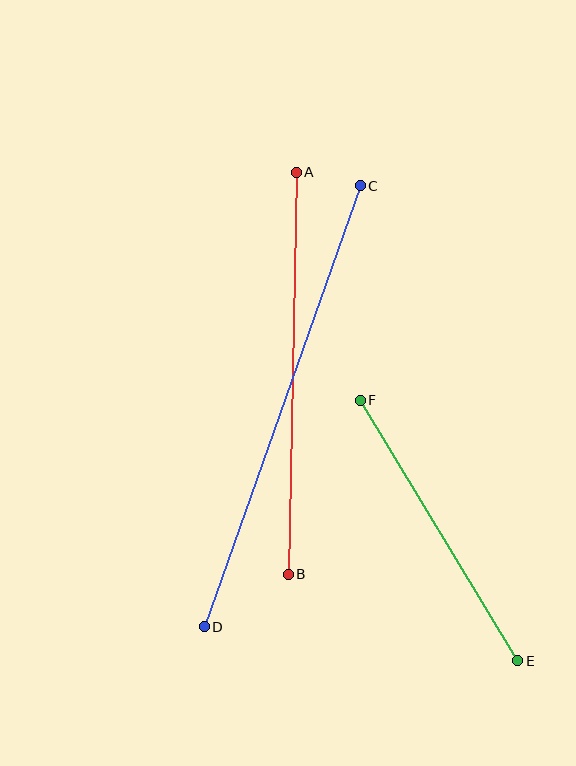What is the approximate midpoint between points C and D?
The midpoint is at approximately (282, 406) pixels.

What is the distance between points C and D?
The distance is approximately 468 pixels.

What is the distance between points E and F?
The distance is approximately 304 pixels.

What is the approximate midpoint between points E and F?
The midpoint is at approximately (439, 530) pixels.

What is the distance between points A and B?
The distance is approximately 402 pixels.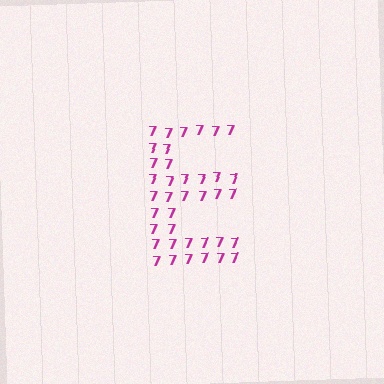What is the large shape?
The large shape is the letter E.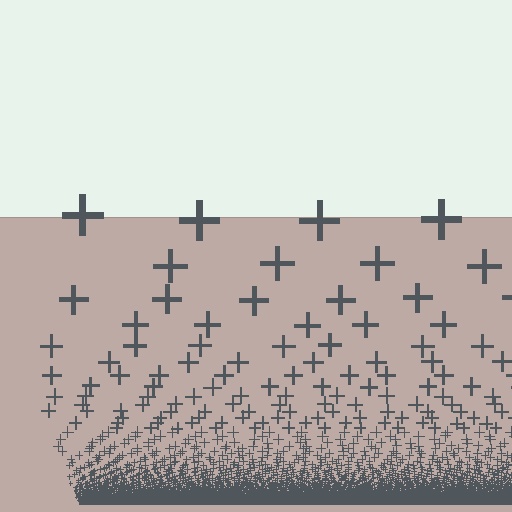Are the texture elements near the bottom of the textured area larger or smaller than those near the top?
Smaller. The gradient is inverted — elements near the bottom are smaller and denser.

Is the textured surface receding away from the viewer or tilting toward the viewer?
The surface appears to tilt toward the viewer. Texture elements get larger and sparser toward the top.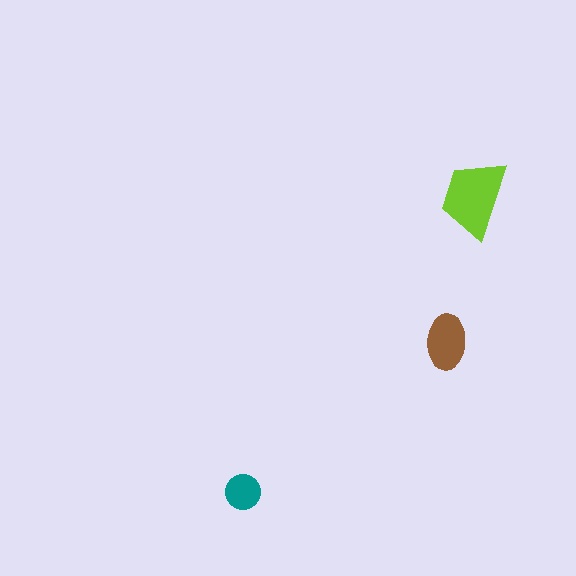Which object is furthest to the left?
The teal circle is leftmost.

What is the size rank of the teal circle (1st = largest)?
3rd.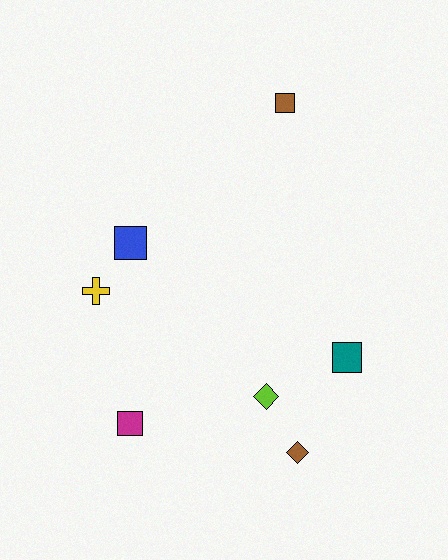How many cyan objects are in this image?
There are no cyan objects.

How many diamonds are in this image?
There are 2 diamonds.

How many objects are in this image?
There are 7 objects.